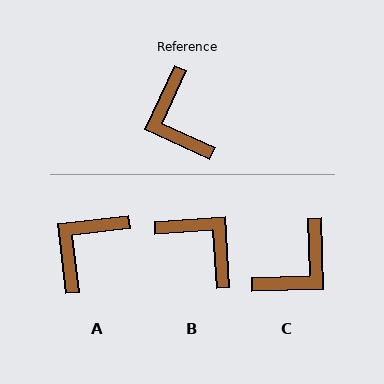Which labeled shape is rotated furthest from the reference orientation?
B, about 151 degrees away.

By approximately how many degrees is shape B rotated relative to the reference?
Approximately 151 degrees clockwise.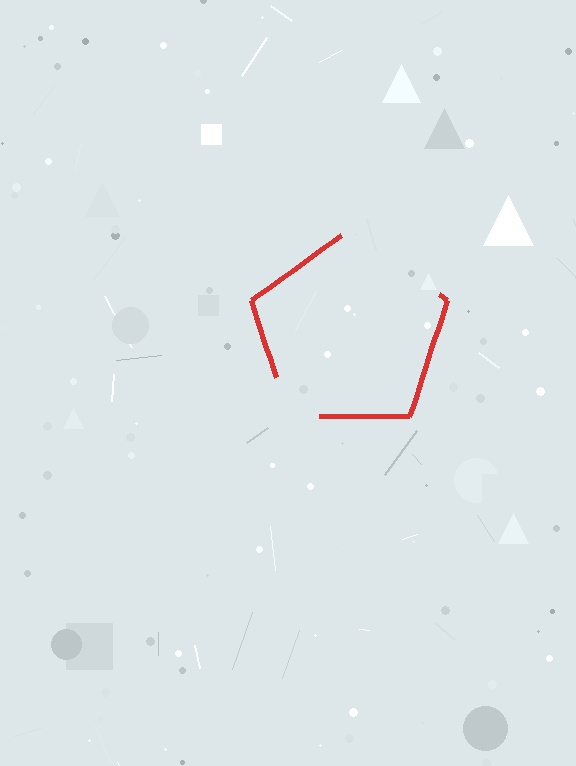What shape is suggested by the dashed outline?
The dashed outline suggests a pentagon.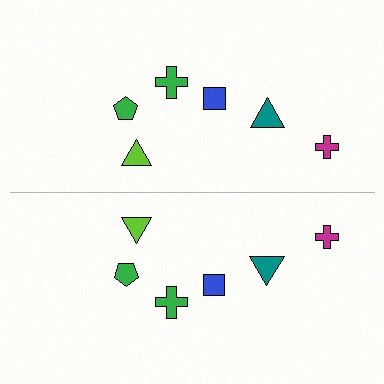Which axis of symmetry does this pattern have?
The pattern has a horizontal axis of symmetry running through the center of the image.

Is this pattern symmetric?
Yes, this pattern has bilateral (reflection) symmetry.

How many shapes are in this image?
There are 12 shapes in this image.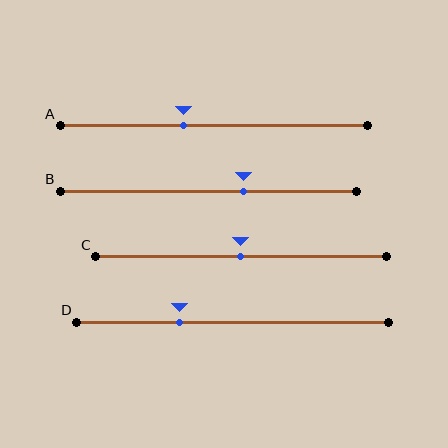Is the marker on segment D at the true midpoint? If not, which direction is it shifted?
No, the marker on segment D is shifted to the left by about 17% of the segment length.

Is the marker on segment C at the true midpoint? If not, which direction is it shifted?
Yes, the marker on segment C is at the true midpoint.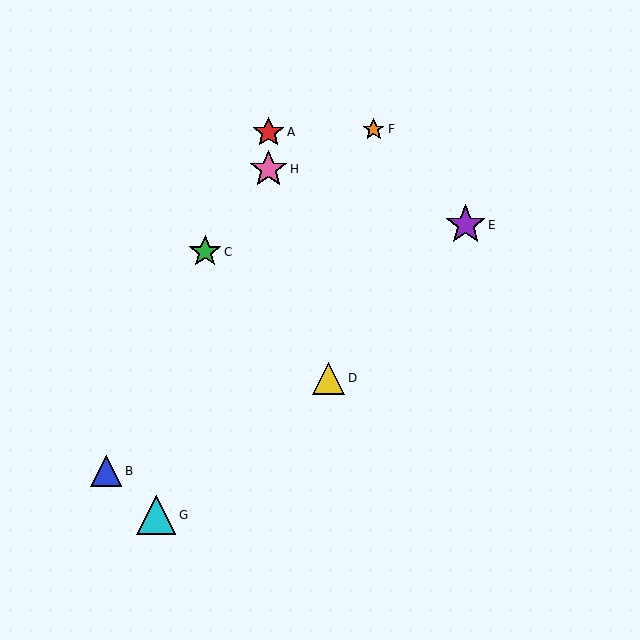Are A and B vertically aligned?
No, A is at x≈268 and B is at x≈106.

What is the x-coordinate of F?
Object F is at x≈374.